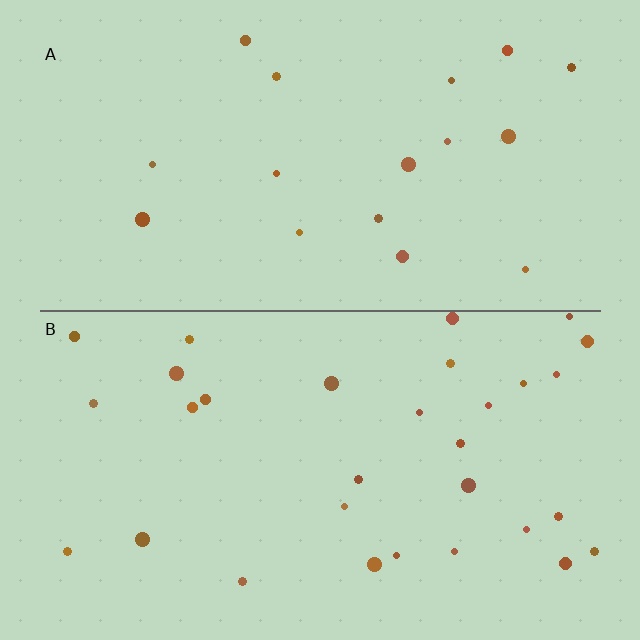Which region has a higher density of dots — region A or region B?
B (the bottom).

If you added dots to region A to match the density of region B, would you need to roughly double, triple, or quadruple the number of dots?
Approximately double.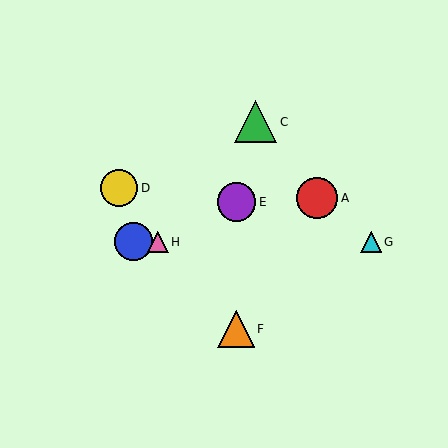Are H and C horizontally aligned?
No, H is at y≈242 and C is at y≈122.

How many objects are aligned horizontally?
3 objects (B, G, H) are aligned horizontally.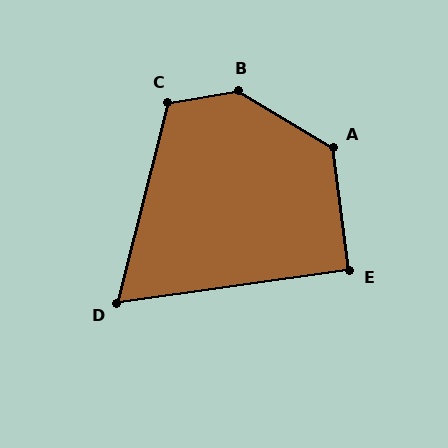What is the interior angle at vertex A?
Approximately 128 degrees (obtuse).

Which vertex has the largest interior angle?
B, at approximately 140 degrees.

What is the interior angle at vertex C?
Approximately 114 degrees (obtuse).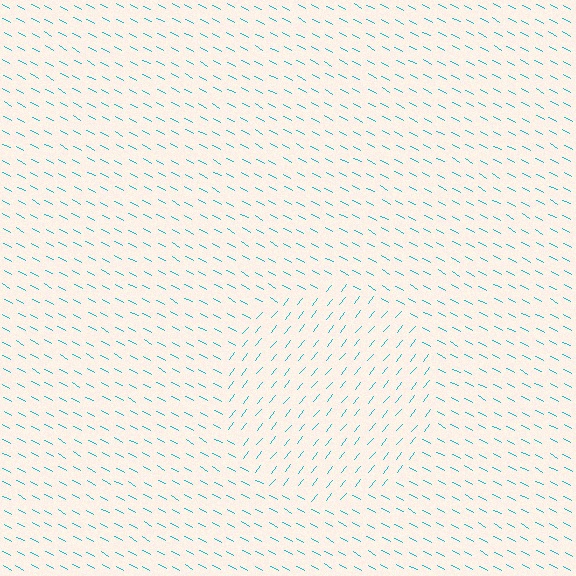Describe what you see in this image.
The image is filled with small cyan line segments. A circle region in the image has lines oriented differently from the surrounding lines, creating a visible texture boundary.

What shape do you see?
I see a circle.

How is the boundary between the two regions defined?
The boundary is defined purely by a change in line orientation (approximately 79 degrees difference). All lines are the same color and thickness.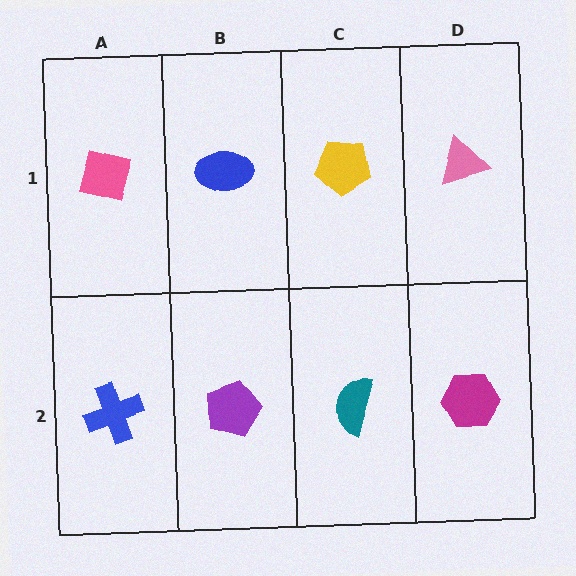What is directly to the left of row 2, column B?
A blue cross.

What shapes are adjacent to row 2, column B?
A blue ellipse (row 1, column B), a blue cross (row 2, column A), a teal semicircle (row 2, column C).